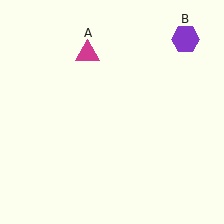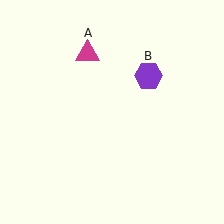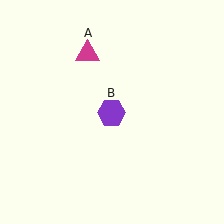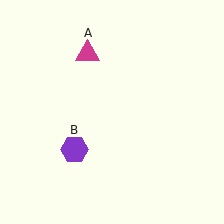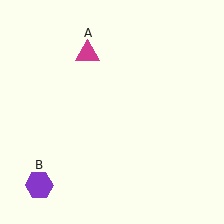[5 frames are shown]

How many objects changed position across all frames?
1 object changed position: purple hexagon (object B).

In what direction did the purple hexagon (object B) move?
The purple hexagon (object B) moved down and to the left.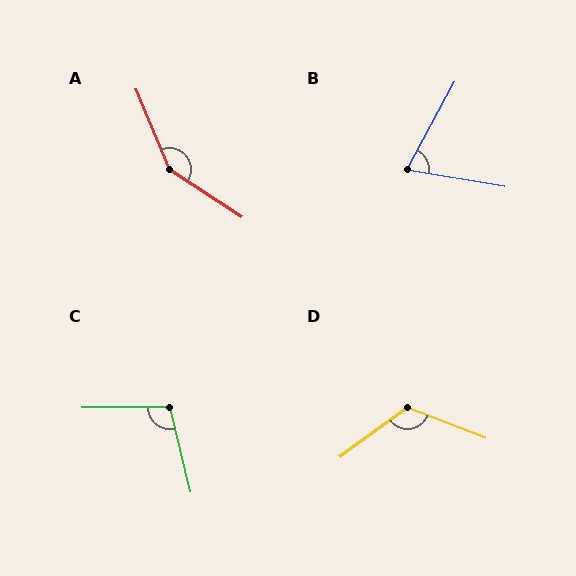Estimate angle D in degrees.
Approximately 122 degrees.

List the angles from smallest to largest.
B (71°), C (103°), D (122°), A (146°).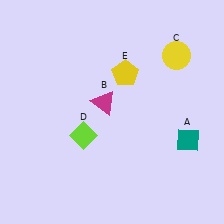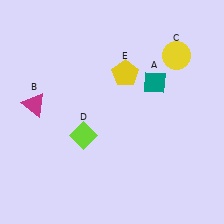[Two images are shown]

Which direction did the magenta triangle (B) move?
The magenta triangle (B) moved left.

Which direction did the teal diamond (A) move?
The teal diamond (A) moved up.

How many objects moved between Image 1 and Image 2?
2 objects moved between the two images.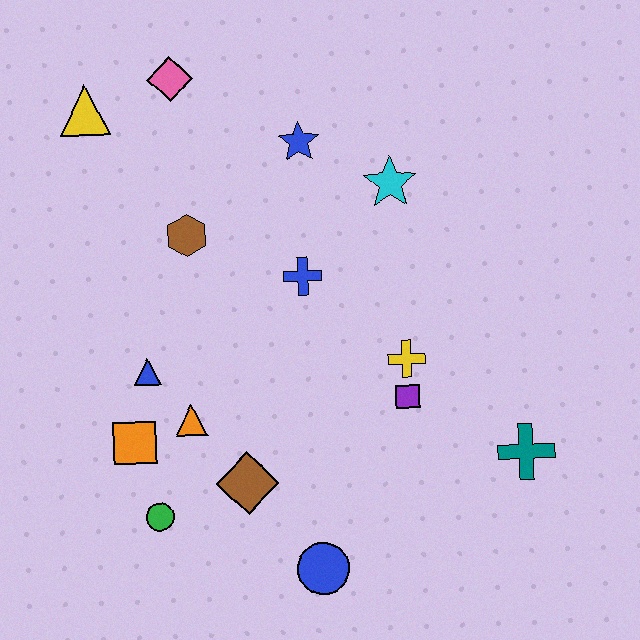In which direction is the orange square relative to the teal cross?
The orange square is to the left of the teal cross.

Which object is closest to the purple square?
The yellow cross is closest to the purple square.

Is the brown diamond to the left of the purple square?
Yes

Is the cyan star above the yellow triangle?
No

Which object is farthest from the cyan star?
The green circle is farthest from the cyan star.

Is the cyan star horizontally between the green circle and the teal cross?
Yes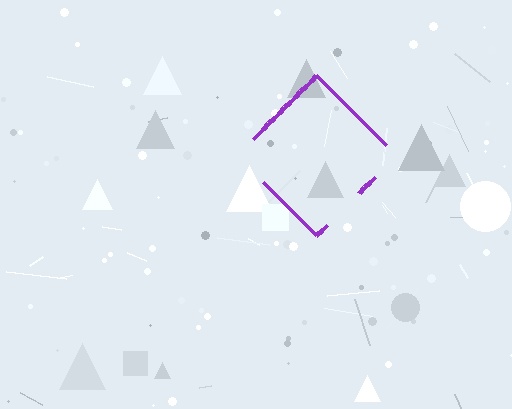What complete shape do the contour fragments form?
The contour fragments form a diamond.